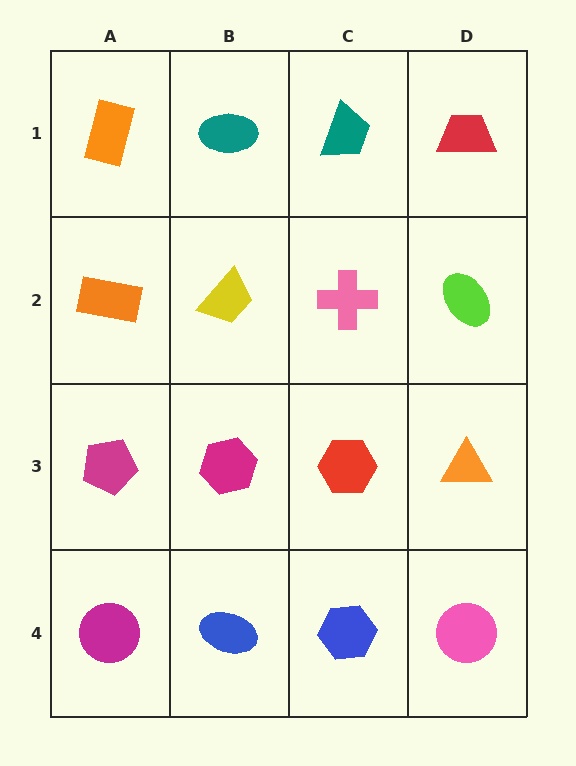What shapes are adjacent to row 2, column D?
A red trapezoid (row 1, column D), an orange triangle (row 3, column D), a pink cross (row 2, column C).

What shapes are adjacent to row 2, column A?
An orange rectangle (row 1, column A), a magenta pentagon (row 3, column A), a yellow trapezoid (row 2, column B).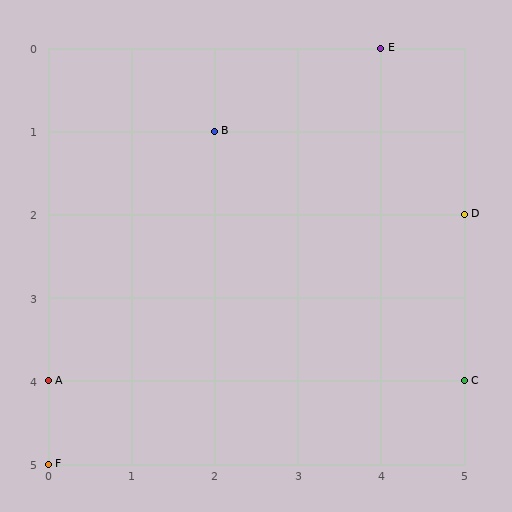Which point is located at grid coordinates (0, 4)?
Point A is at (0, 4).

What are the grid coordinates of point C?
Point C is at grid coordinates (5, 4).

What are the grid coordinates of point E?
Point E is at grid coordinates (4, 0).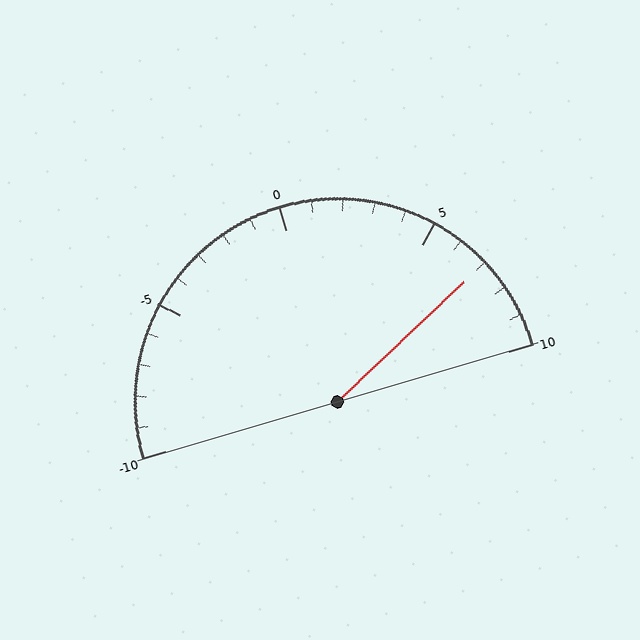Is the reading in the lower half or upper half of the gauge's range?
The reading is in the upper half of the range (-10 to 10).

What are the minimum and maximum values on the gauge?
The gauge ranges from -10 to 10.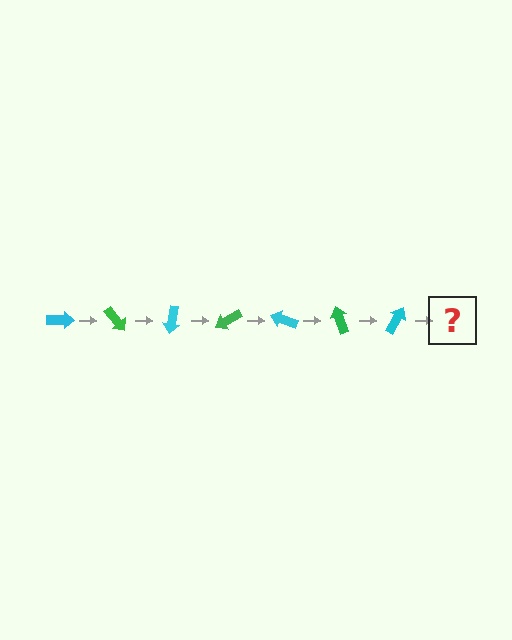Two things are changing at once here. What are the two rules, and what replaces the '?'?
The two rules are that it rotates 50 degrees each step and the color cycles through cyan and green. The '?' should be a green arrow, rotated 350 degrees from the start.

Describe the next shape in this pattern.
It should be a green arrow, rotated 350 degrees from the start.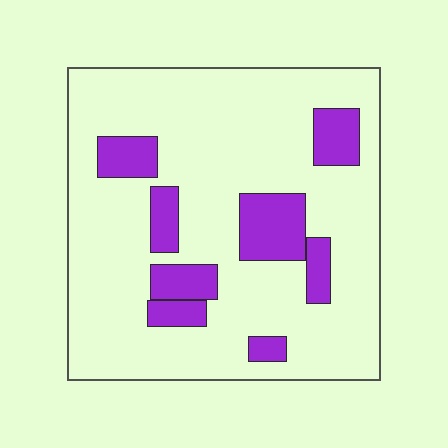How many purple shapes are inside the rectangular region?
8.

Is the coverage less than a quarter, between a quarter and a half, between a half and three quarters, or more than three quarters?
Less than a quarter.